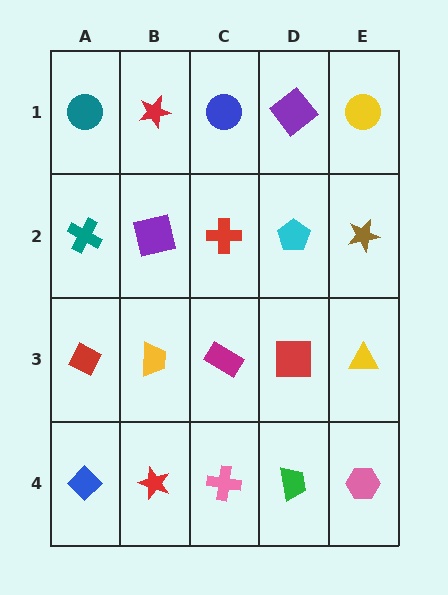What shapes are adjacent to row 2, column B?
A red star (row 1, column B), a yellow trapezoid (row 3, column B), a teal cross (row 2, column A), a red cross (row 2, column C).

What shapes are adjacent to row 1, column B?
A purple square (row 2, column B), a teal circle (row 1, column A), a blue circle (row 1, column C).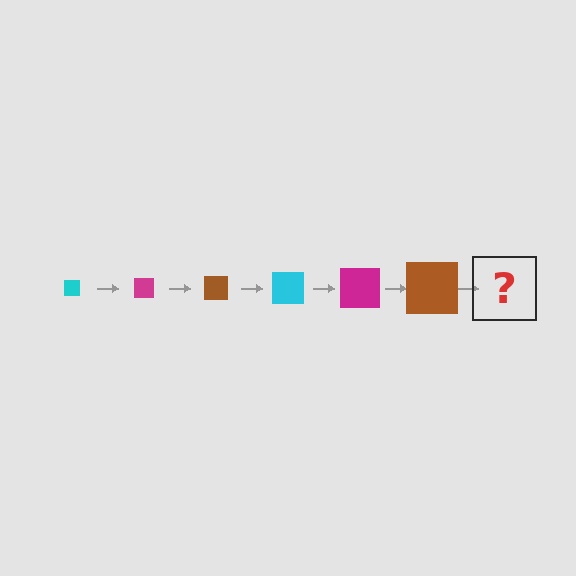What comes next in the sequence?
The next element should be a cyan square, larger than the previous one.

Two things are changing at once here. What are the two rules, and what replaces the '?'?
The two rules are that the square grows larger each step and the color cycles through cyan, magenta, and brown. The '?' should be a cyan square, larger than the previous one.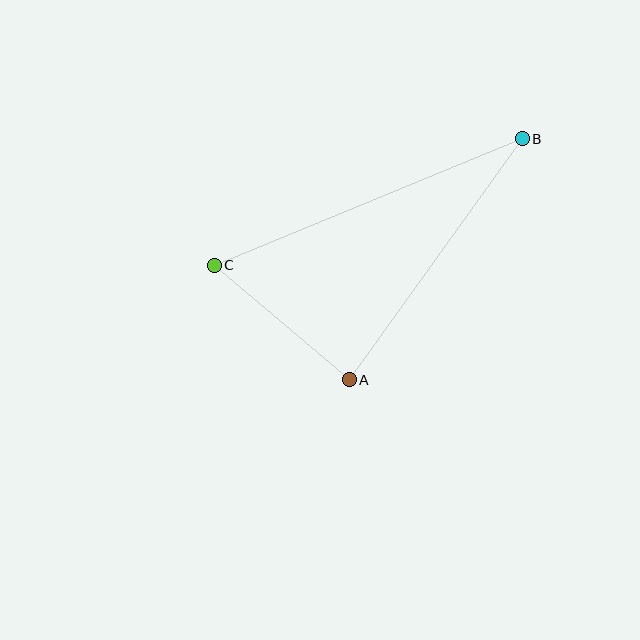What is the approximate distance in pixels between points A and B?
The distance between A and B is approximately 297 pixels.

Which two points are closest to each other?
Points A and C are closest to each other.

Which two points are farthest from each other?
Points B and C are farthest from each other.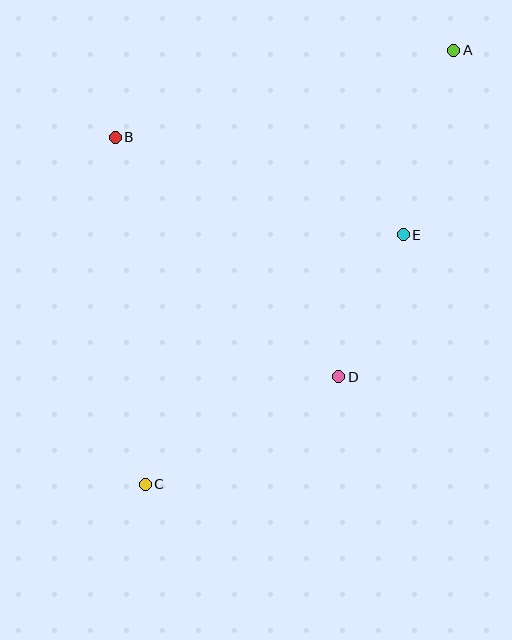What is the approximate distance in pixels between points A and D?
The distance between A and D is approximately 346 pixels.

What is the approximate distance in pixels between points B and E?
The distance between B and E is approximately 304 pixels.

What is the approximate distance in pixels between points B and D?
The distance between B and D is approximately 328 pixels.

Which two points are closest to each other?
Points D and E are closest to each other.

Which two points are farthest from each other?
Points A and C are farthest from each other.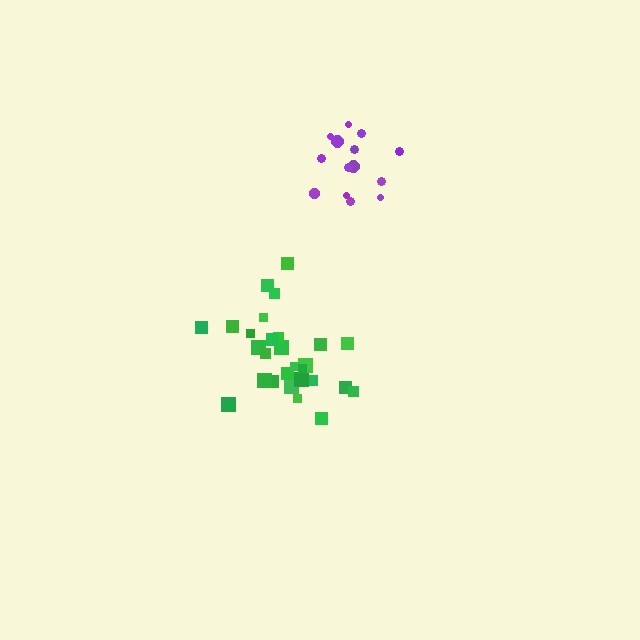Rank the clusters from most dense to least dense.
green, purple.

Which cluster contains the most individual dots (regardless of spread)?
Green (28).